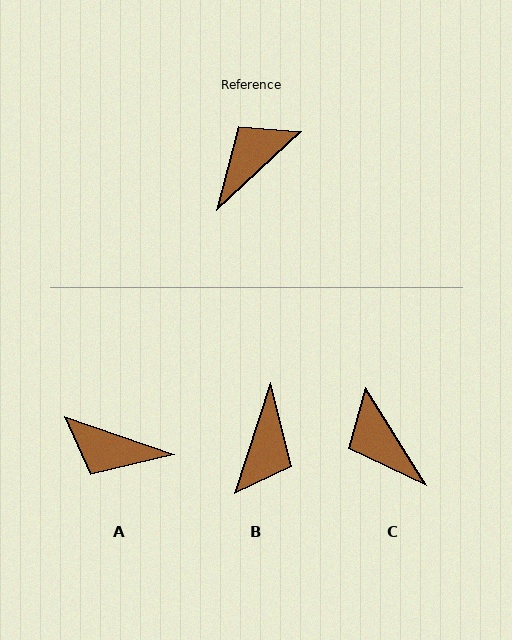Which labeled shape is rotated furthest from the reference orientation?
B, about 151 degrees away.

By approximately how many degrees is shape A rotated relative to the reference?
Approximately 118 degrees counter-clockwise.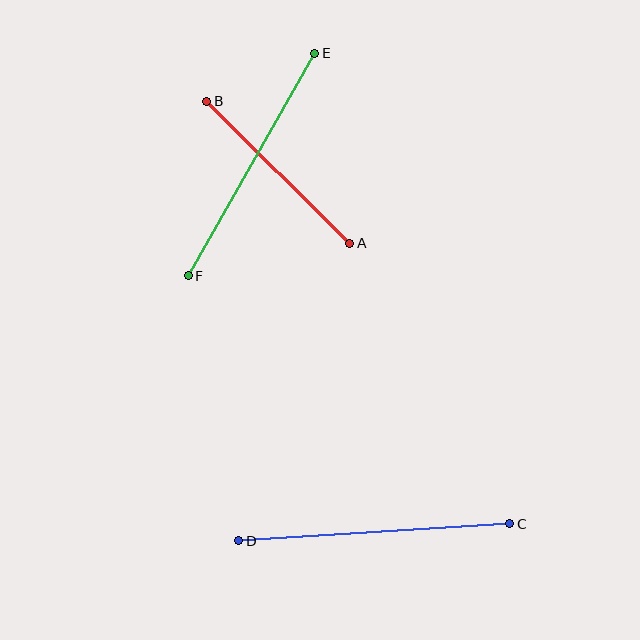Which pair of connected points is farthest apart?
Points C and D are farthest apart.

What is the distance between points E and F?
The distance is approximately 256 pixels.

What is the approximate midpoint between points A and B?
The midpoint is at approximately (278, 172) pixels.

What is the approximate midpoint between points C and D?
The midpoint is at approximately (374, 532) pixels.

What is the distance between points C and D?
The distance is approximately 272 pixels.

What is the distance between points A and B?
The distance is approximately 202 pixels.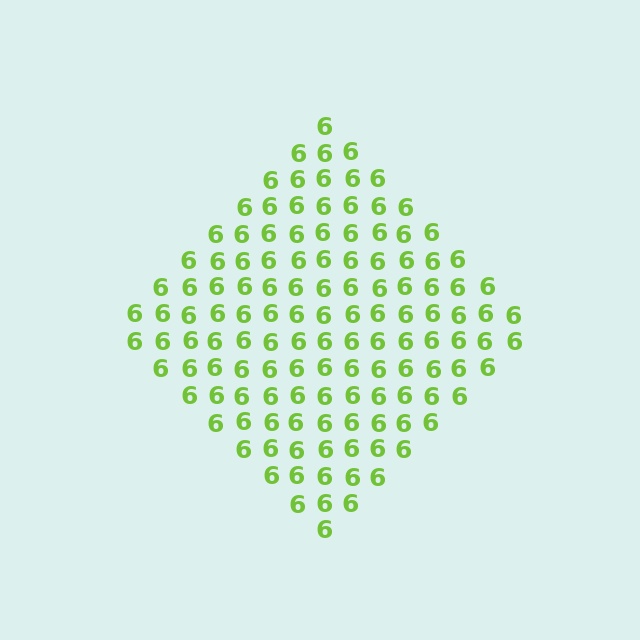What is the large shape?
The large shape is a diamond.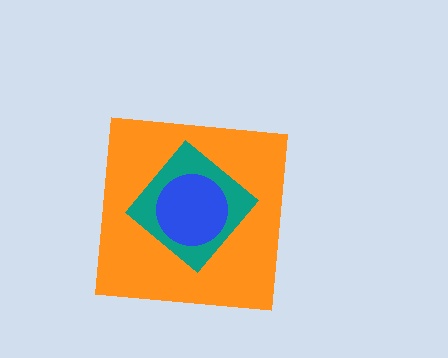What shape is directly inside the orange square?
The teal diamond.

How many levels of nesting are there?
3.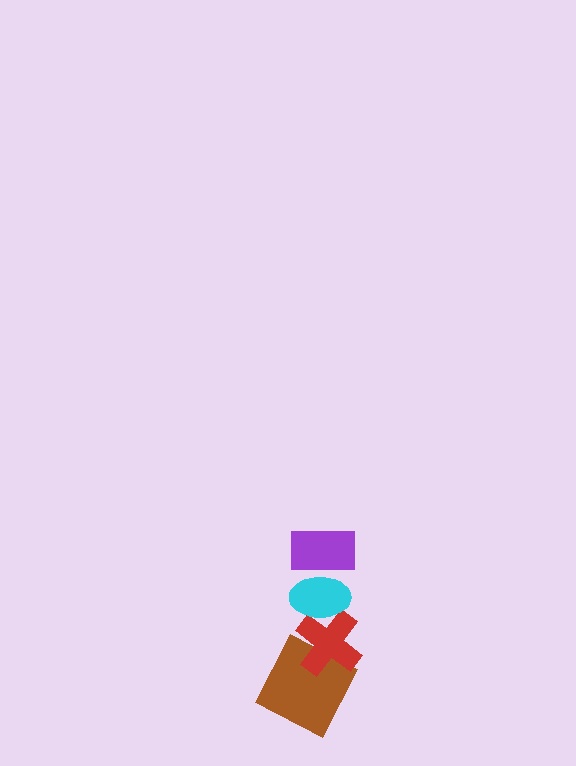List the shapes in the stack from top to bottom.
From top to bottom: the purple rectangle, the cyan ellipse, the red cross, the brown square.